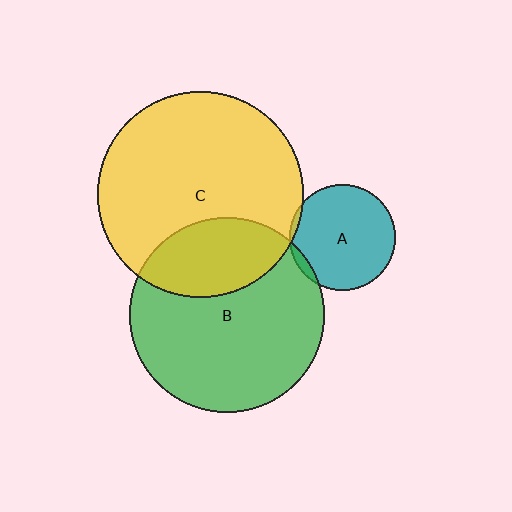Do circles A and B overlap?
Yes.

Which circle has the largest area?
Circle C (yellow).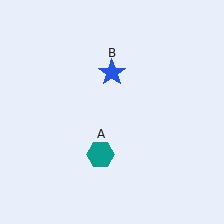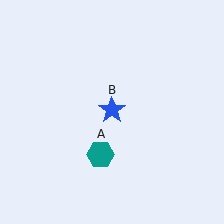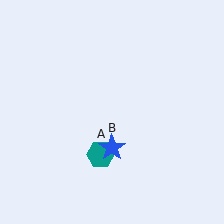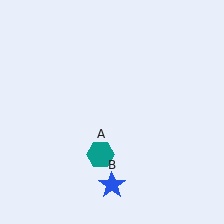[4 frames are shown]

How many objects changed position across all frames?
1 object changed position: blue star (object B).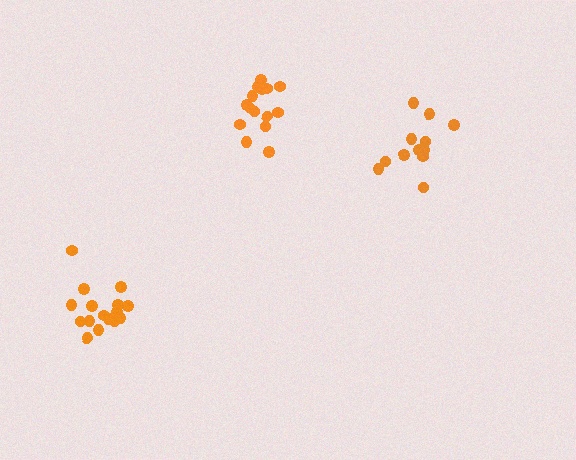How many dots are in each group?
Group 1: 12 dots, Group 2: 15 dots, Group 3: 16 dots (43 total).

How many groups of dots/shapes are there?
There are 3 groups.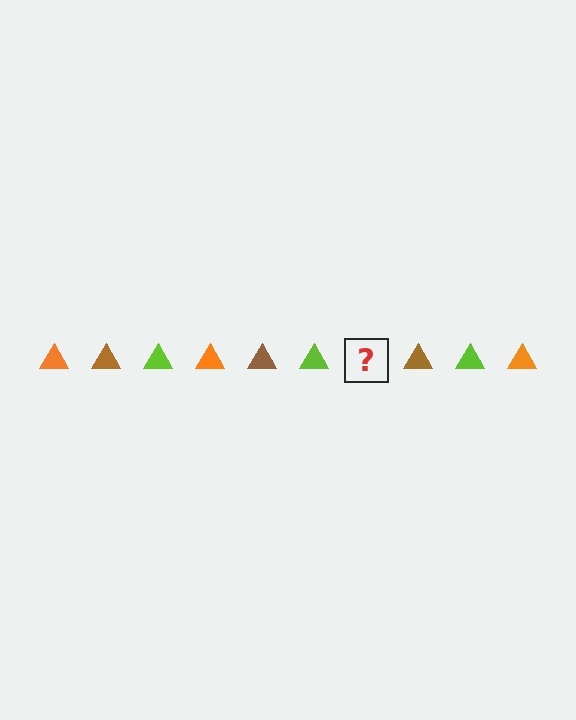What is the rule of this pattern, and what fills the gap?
The rule is that the pattern cycles through orange, brown, lime triangles. The gap should be filled with an orange triangle.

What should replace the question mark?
The question mark should be replaced with an orange triangle.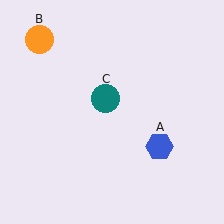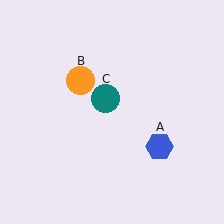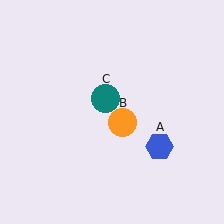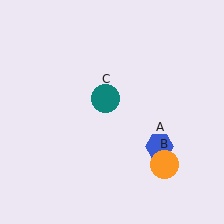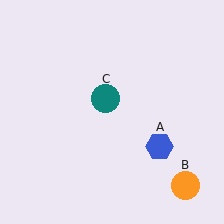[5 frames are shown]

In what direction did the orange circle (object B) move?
The orange circle (object B) moved down and to the right.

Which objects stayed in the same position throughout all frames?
Blue hexagon (object A) and teal circle (object C) remained stationary.